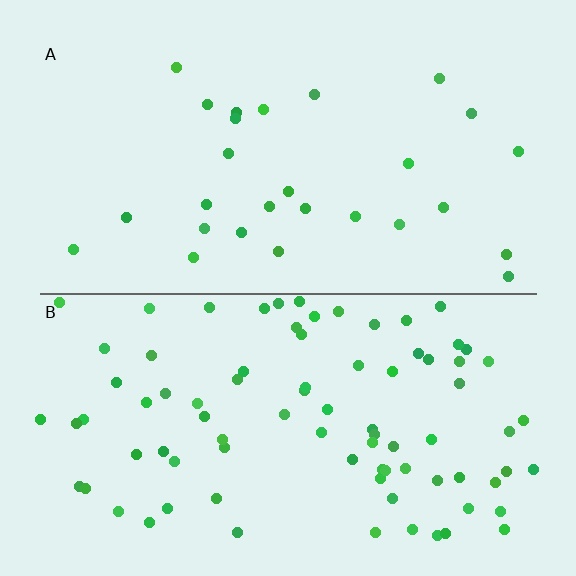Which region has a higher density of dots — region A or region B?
B (the bottom).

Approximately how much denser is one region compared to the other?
Approximately 3.1× — region B over region A.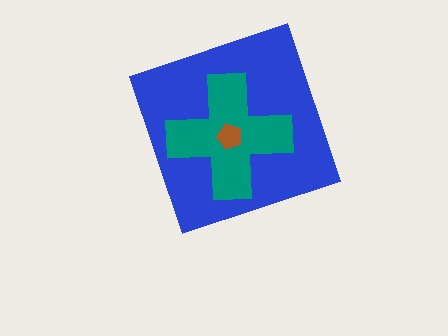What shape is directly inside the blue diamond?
The teal cross.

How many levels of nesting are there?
3.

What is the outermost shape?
The blue diamond.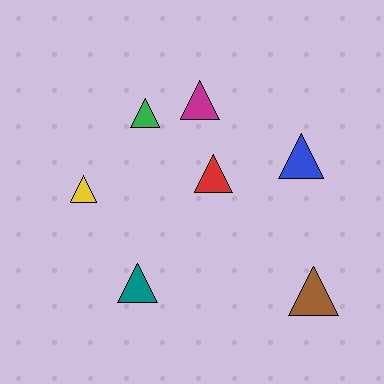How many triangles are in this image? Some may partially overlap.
There are 7 triangles.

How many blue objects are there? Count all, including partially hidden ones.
There is 1 blue object.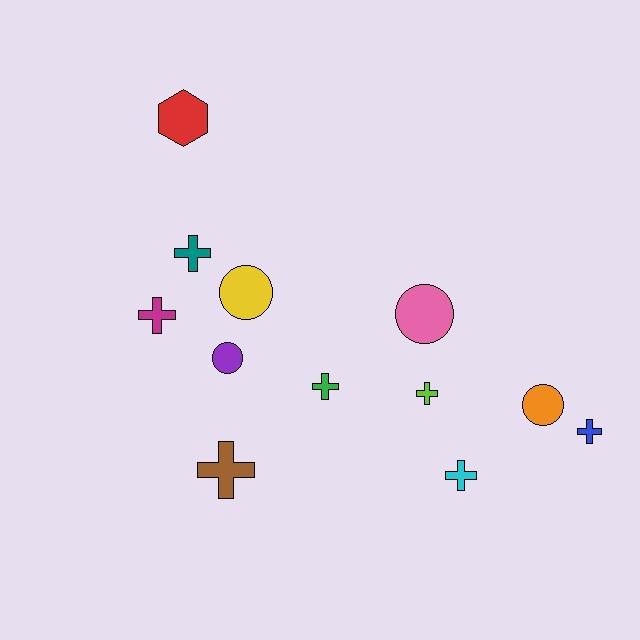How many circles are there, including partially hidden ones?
There are 4 circles.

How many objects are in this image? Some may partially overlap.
There are 12 objects.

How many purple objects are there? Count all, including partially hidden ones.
There is 1 purple object.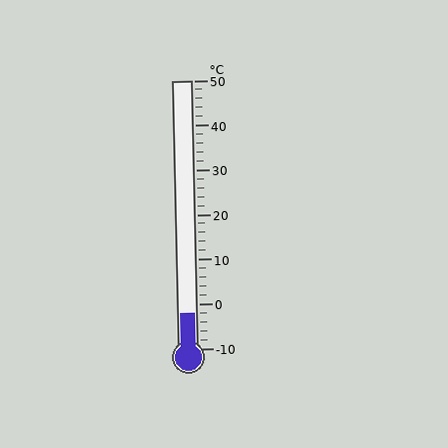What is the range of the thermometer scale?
The thermometer scale ranges from -10°C to 50°C.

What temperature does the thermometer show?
The thermometer shows approximately -2°C.